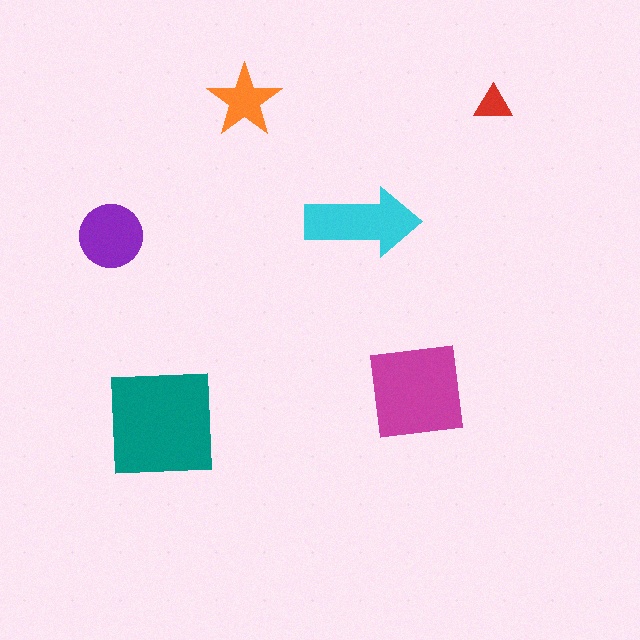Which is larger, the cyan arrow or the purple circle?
The cyan arrow.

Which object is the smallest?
The red triangle.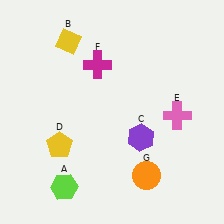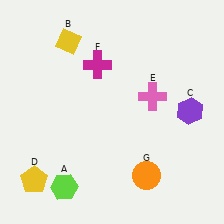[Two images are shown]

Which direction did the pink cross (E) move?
The pink cross (E) moved left.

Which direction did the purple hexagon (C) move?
The purple hexagon (C) moved right.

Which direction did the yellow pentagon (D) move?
The yellow pentagon (D) moved down.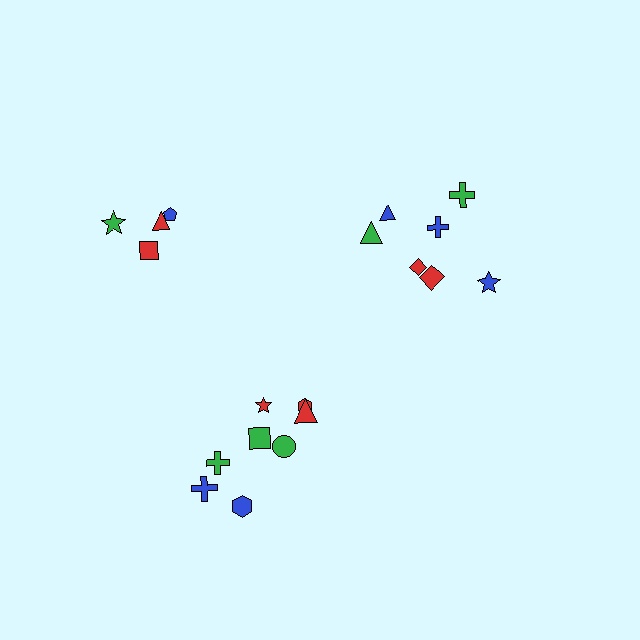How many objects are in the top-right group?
There are 7 objects.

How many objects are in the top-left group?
There are 4 objects.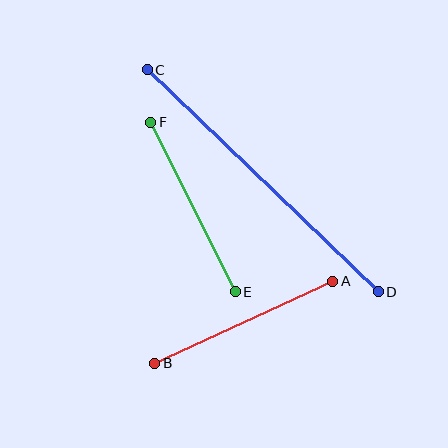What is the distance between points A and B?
The distance is approximately 196 pixels.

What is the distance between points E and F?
The distance is approximately 189 pixels.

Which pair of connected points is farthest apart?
Points C and D are farthest apart.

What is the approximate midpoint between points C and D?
The midpoint is at approximately (263, 181) pixels.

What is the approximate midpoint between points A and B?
The midpoint is at approximately (244, 322) pixels.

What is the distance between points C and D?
The distance is approximately 320 pixels.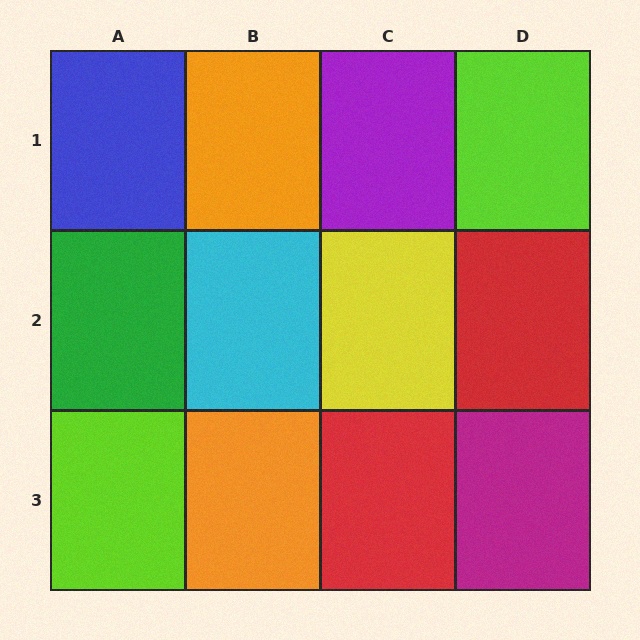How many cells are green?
1 cell is green.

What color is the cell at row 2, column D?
Red.